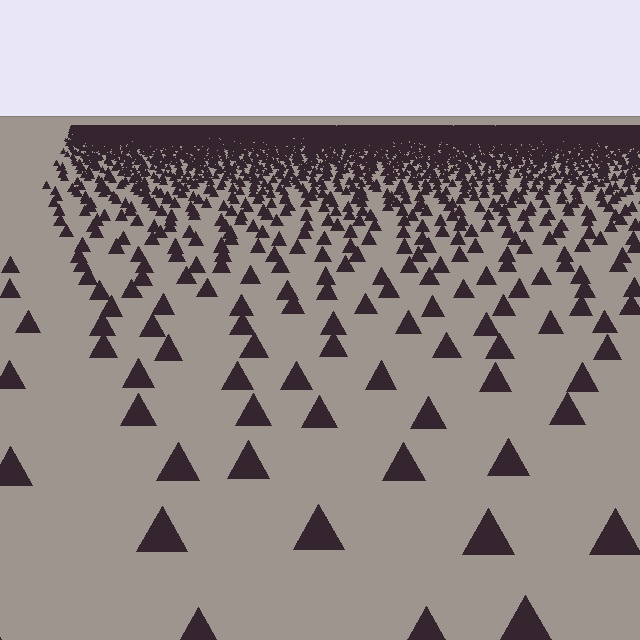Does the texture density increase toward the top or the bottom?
Density increases toward the top.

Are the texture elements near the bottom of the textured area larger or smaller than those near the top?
Larger. Near the bottom, elements are closer to the viewer and appear at a bigger on-screen size.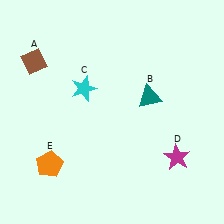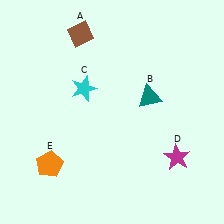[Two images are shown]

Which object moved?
The brown diamond (A) moved right.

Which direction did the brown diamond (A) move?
The brown diamond (A) moved right.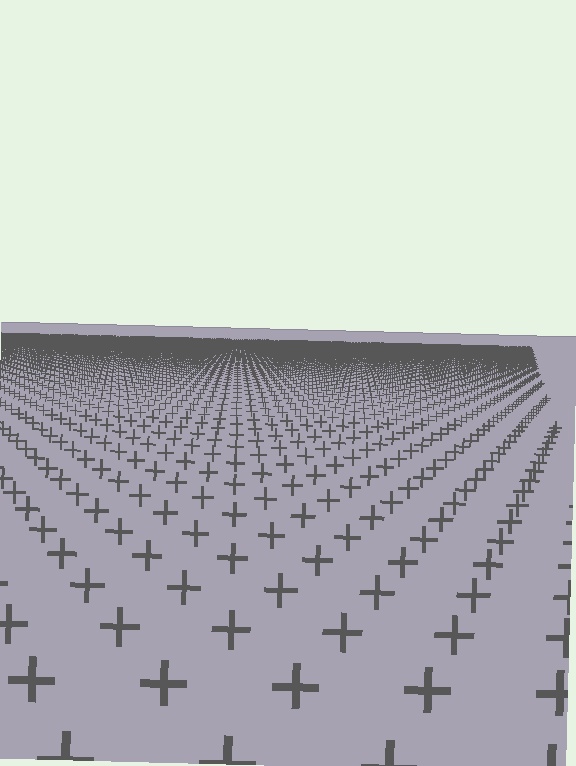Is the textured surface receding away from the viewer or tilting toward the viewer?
The surface is receding away from the viewer. Texture elements get smaller and denser toward the top.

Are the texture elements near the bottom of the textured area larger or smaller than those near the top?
Larger. Near the bottom, elements are closer to the viewer and appear at a bigger on-screen size.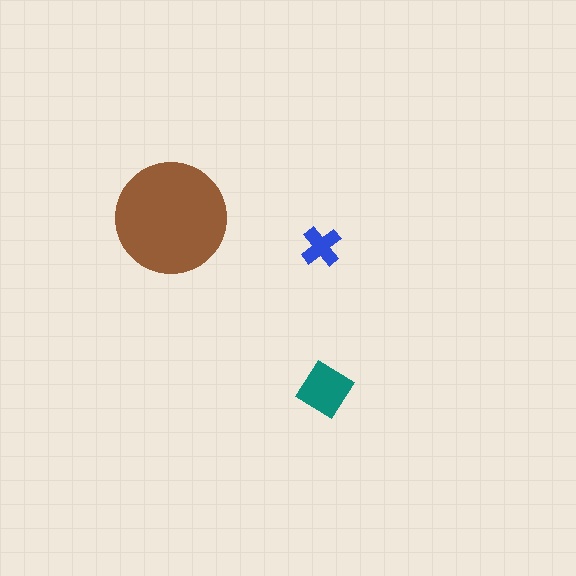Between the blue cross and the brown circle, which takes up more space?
The brown circle.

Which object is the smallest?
The blue cross.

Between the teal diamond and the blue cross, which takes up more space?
The teal diamond.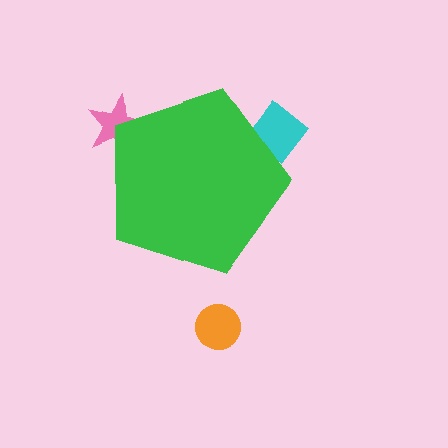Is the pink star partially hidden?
Yes, the pink star is partially hidden behind the green pentagon.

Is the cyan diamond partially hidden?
Yes, the cyan diamond is partially hidden behind the green pentagon.